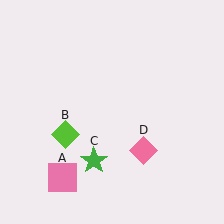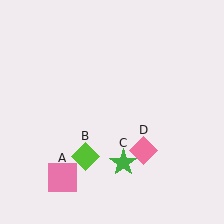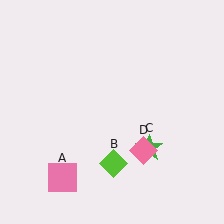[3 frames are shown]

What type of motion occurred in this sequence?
The lime diamond (object B), green star (object C) rotated counterclockwise around the center of the scene.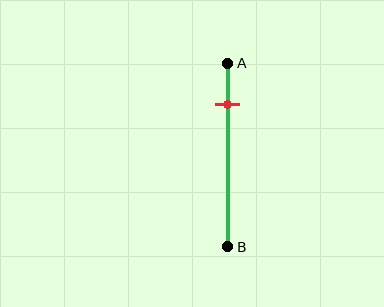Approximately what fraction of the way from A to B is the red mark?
The red mark is approximately 20% of the way from A to B.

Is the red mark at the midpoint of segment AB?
No, the mark is at about 20% from A, not at the 50% midpoint.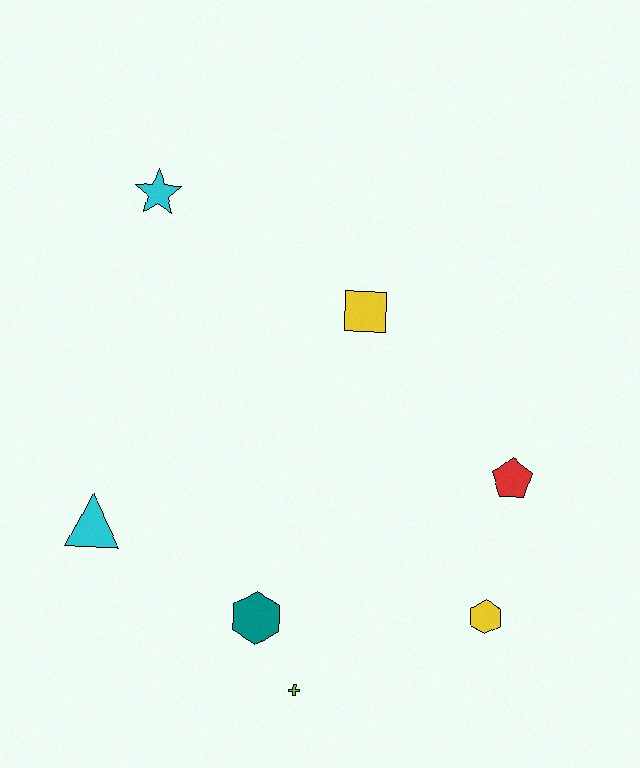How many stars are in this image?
There is 1 star.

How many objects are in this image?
There are 7 objects.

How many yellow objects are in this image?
There are 2 yellow objects.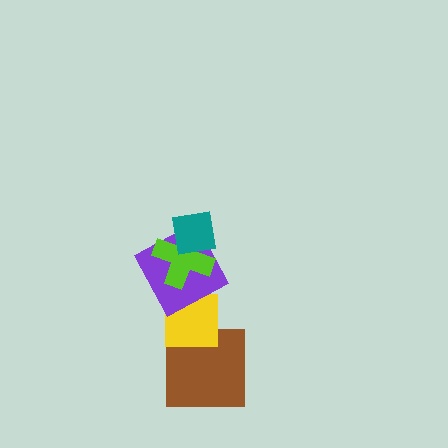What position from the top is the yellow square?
The yellow square is 4th from the top.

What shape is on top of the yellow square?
The purple square is on top of the yellow square.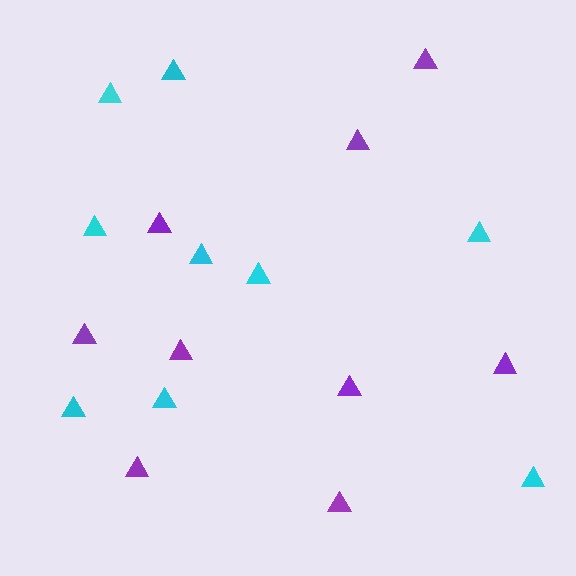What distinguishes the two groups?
There are 2 groups: one group of purple triangles (9) and one group of cyan triangles (9).